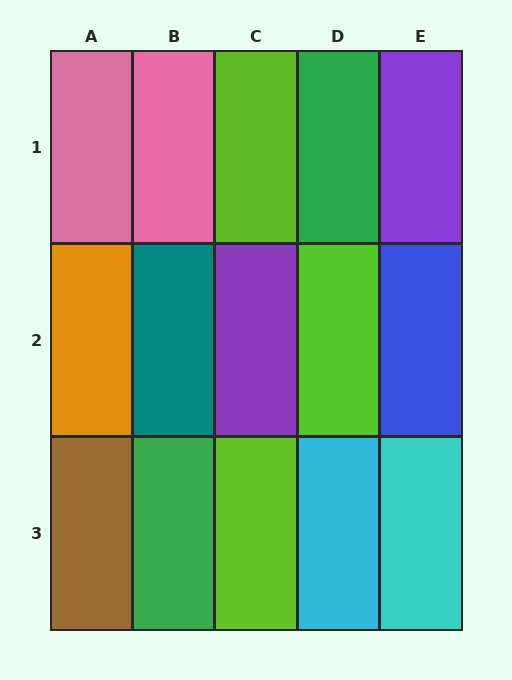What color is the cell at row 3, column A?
Brown.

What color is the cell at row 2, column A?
Orange.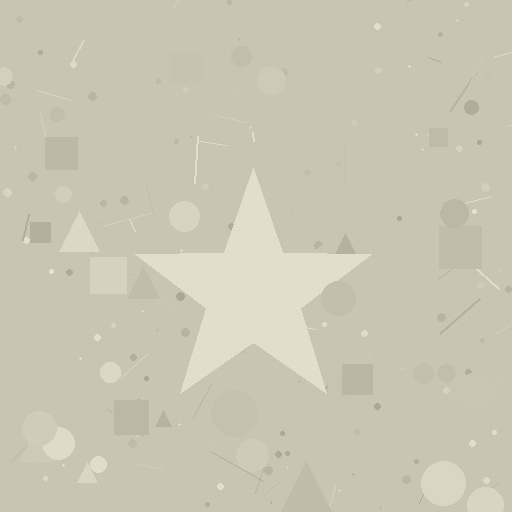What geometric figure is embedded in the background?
A star is embedded in the background.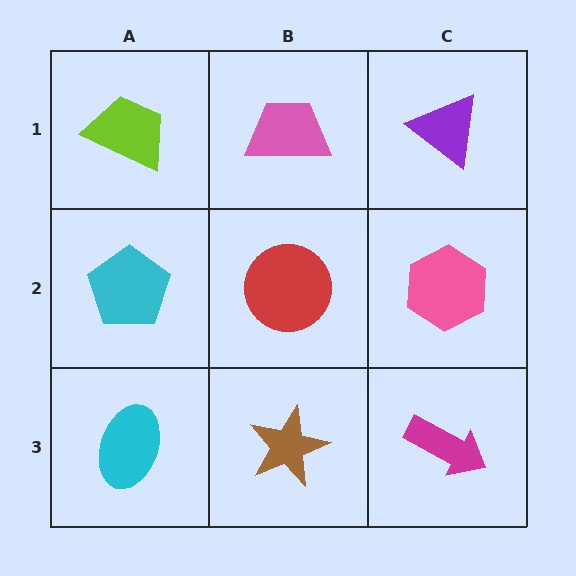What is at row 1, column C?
A purple triangle.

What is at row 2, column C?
A pink hexagon.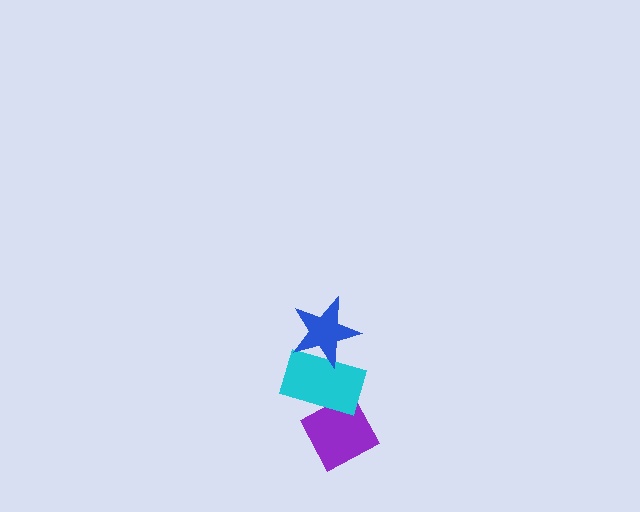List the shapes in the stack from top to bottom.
From top to bottom: the blue star, the cyan rectangle, the purple diamond.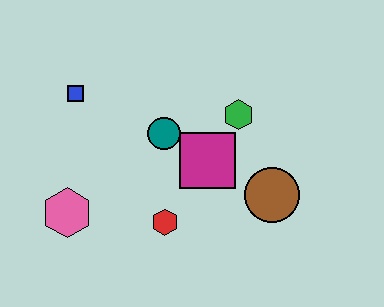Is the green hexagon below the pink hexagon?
No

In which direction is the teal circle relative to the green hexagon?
The teal circle is to the left of the green hexagon.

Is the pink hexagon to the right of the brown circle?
No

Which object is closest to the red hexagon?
The magenta square is closest to the red hexagon.